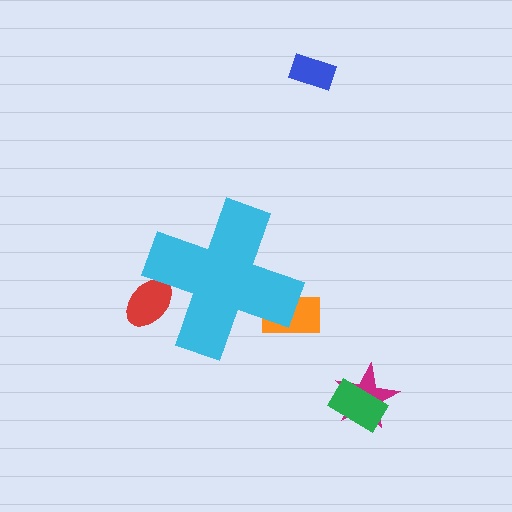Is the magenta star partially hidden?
No, the magenta star is fully visible.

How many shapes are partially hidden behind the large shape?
2 shapes are partially hidden.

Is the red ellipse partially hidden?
Yes, the red ellipse is partially hidden behind the cyan cross.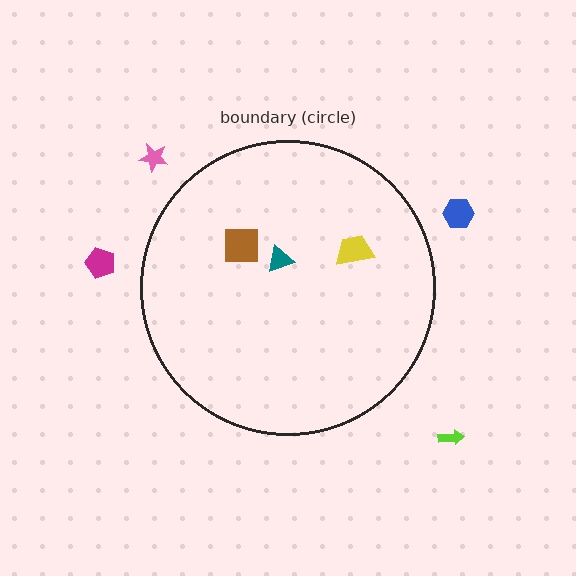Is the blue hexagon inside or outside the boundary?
Outside.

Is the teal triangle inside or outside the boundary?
Inside.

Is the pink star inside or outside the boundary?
Outside.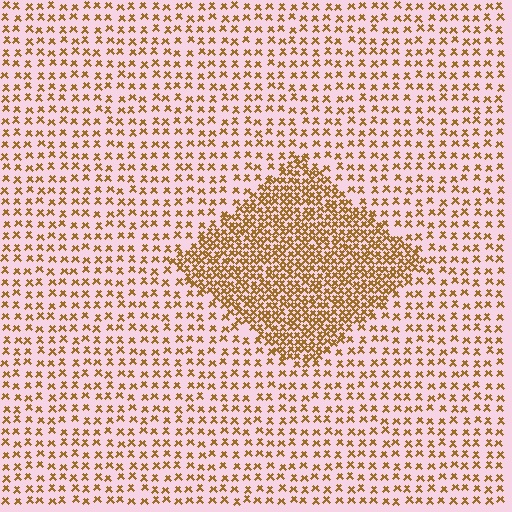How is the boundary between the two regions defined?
The boundary is defined by a change in element density (approximately 2.4x ratio). All elements are the same color, size, and shape.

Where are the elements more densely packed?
The elements are more densely packed inside the diamond boundary.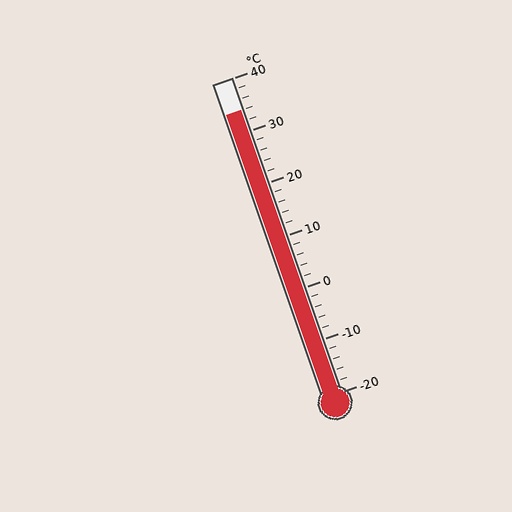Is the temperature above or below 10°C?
The temperature is above 10°C.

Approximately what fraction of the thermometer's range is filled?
The thermometer is filled to approximately 90% of its range.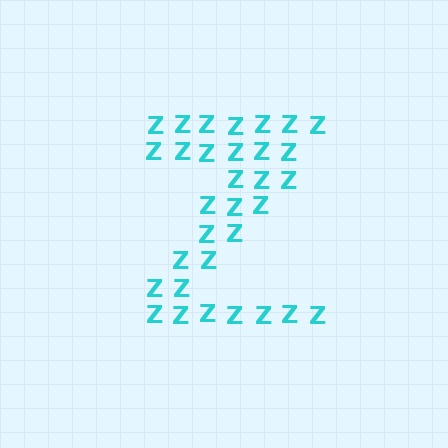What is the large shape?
The large shape is the letter Z.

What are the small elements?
The small elements are letter Z's.